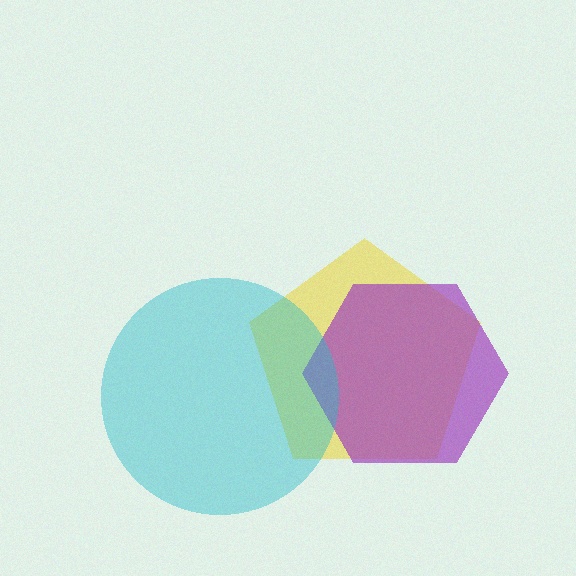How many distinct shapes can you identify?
There are 3 distinct shapes: a yellow pentagon, a purple hexagon, a cyan circle.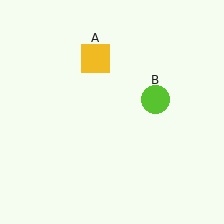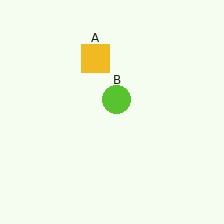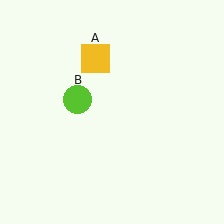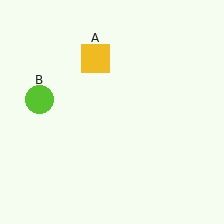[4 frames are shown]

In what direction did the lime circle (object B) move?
The lime circle (object B) moved left.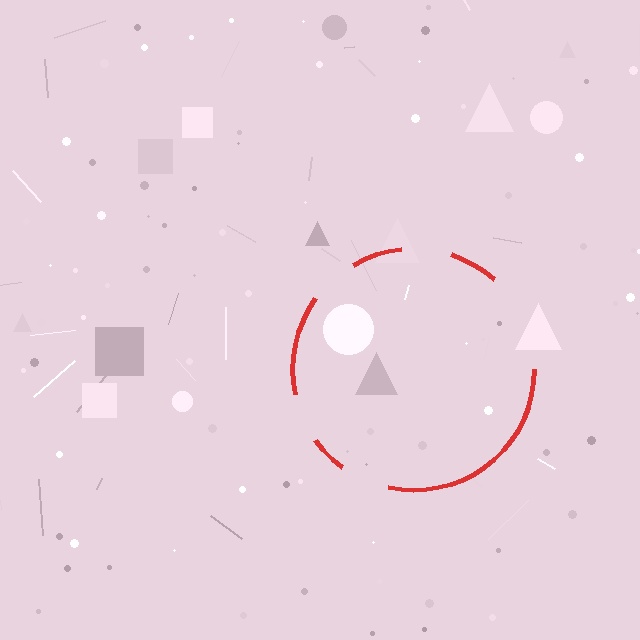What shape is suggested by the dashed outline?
The dashed outline suggests a circle.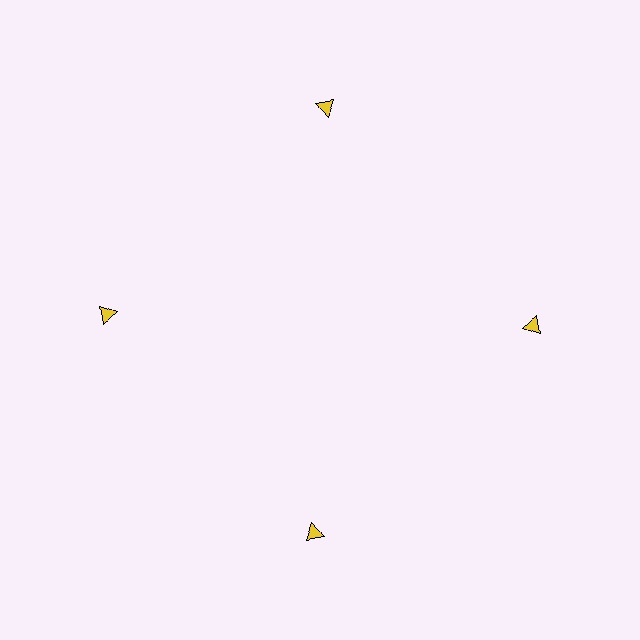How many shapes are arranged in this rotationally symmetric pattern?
There are 4 shapes, arranged in 4 groups of 1.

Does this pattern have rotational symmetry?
Yes, this pattern has 4-fold rotational symmetry. It looks the same after rotating 90 degrees around the center.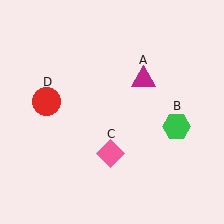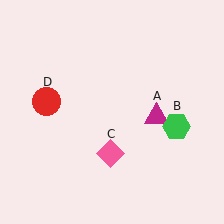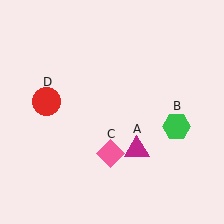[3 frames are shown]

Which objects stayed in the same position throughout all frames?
Green hexagon (object B) and pink diamond (object C) and red circle (object D) remained stationary.